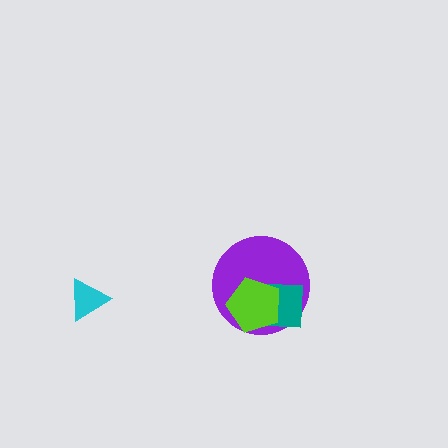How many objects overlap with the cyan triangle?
0 objects overlap with the cyan triangle.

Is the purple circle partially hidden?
Yes, it is partially covered by another shape.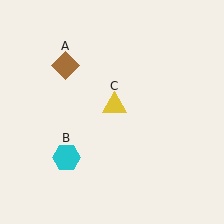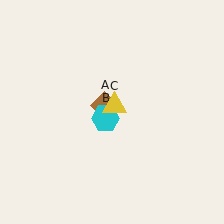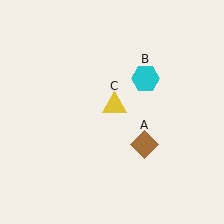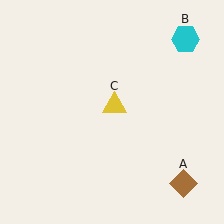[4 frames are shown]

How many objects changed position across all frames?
2 objects changed position: brown diamond (object A), cyan hexagon (object B).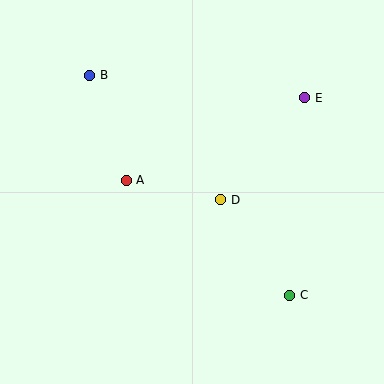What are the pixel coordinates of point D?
Point D is at (221, 200).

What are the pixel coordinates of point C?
Point C is at (290, 295).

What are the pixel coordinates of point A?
Point A is at (126, 180).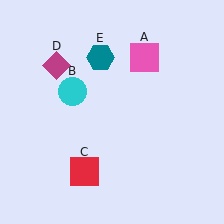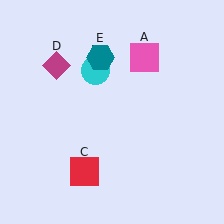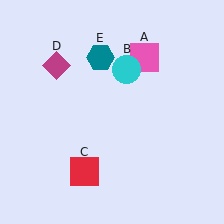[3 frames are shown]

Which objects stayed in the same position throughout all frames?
Pink square (object A) and red square (object C) and magenta diamond (object D) and teal hexagon (object E) remained stationary.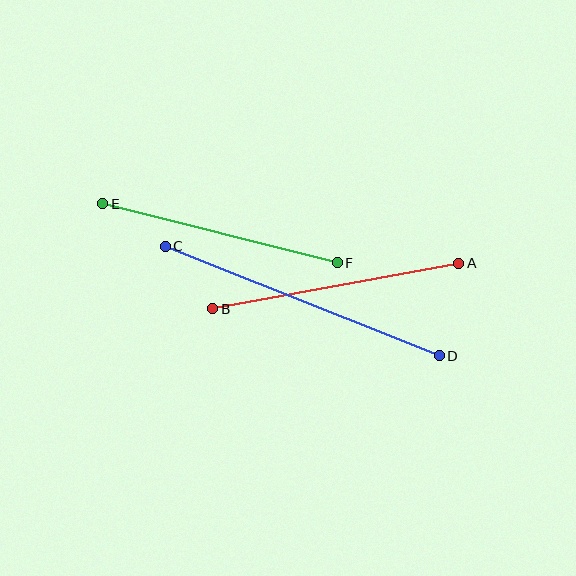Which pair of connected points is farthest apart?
Points C and D are farthest apart.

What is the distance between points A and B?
The distance is approximately 250 pixels.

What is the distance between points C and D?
The distance is approximately 295 pixels.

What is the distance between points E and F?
The distance is approximately 242 pixels.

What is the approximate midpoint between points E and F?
The midpoint is at approximately (220, 233) pixels.